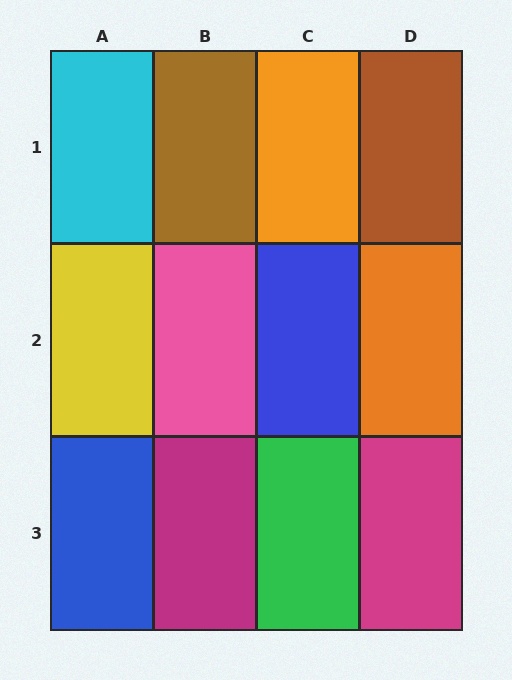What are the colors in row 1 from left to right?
Cyan, brown, orange, brown.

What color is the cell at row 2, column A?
Yellow.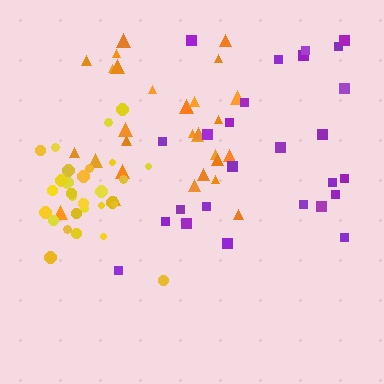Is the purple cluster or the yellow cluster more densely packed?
Yellow.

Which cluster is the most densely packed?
Yellow.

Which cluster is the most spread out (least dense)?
Purple.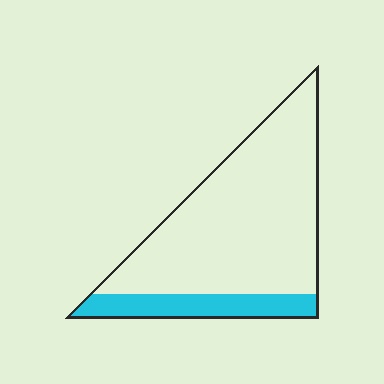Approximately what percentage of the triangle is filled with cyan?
Approximately 20%.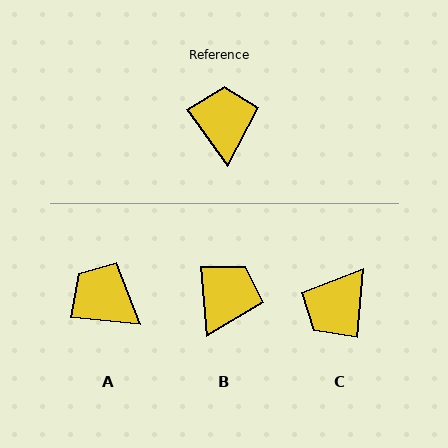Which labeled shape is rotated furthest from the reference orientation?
C, about 139 degrees away.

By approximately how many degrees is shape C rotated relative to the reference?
Approximately 139 degrees counter-clockwise.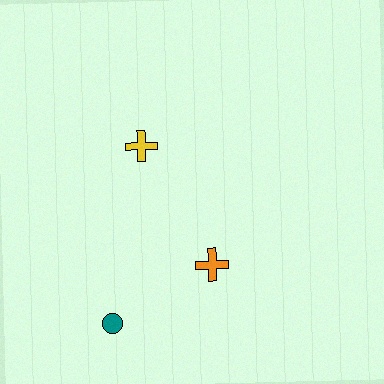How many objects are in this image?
There are 3 objects.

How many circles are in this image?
There is 1 circle.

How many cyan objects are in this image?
There are no cyan objects.